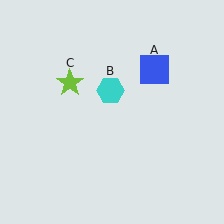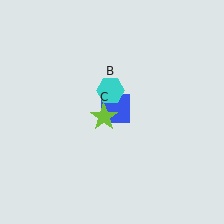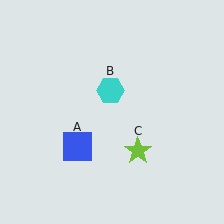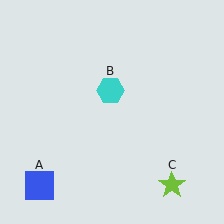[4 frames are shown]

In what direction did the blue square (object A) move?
The blue square (object A) moved down and to the left.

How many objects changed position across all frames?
2 objects changed position: blue square (object A), lime star (object C).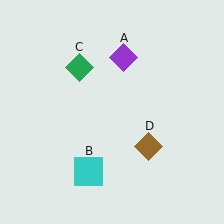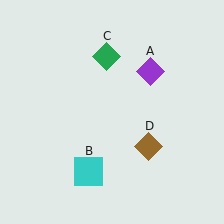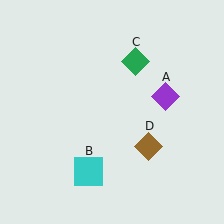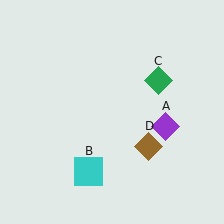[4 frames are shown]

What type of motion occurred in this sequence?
The purple diamond (object A), green diamond (object C) rotated clockwise around the center of the scene.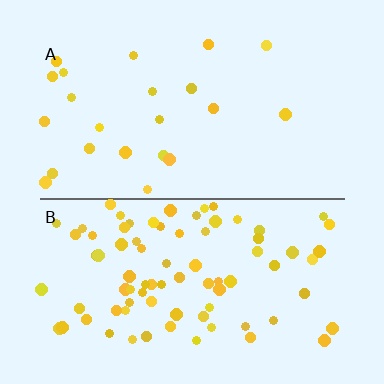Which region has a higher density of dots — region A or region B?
B (the bottom).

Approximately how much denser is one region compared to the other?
Approximately 3.7× — region B over region A.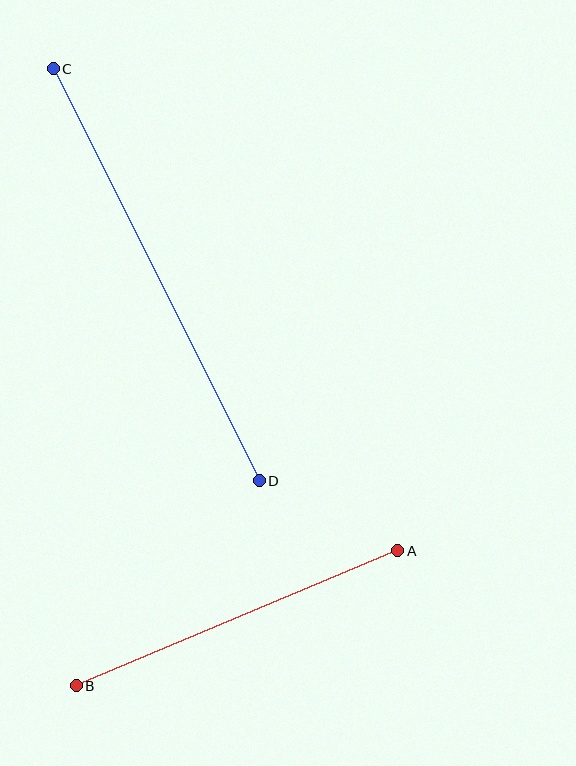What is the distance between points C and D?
The distance is approximately 461 pixels.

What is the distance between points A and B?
The distance is approximately 349 pixels.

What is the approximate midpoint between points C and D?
The midpoint is at approximately (156, 275) pixels.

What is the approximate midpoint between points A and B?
The midpoint is at approximately (237, 618) pixels.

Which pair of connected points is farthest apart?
Points C and D are farthest apart.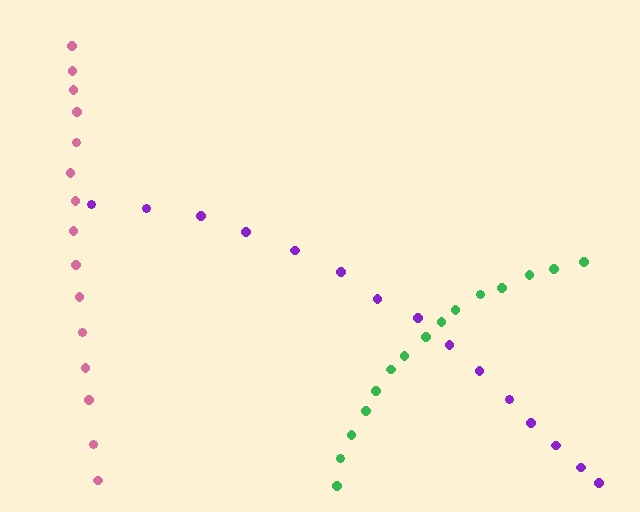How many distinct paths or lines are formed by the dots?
There are 3 distinct paths.